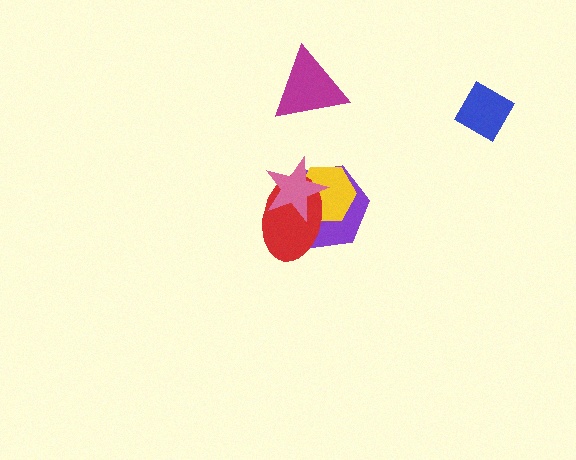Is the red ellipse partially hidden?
Yes, it is partially covered by another shape.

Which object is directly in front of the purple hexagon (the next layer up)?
The yellow hexagon is directly in front of the purple hexagon.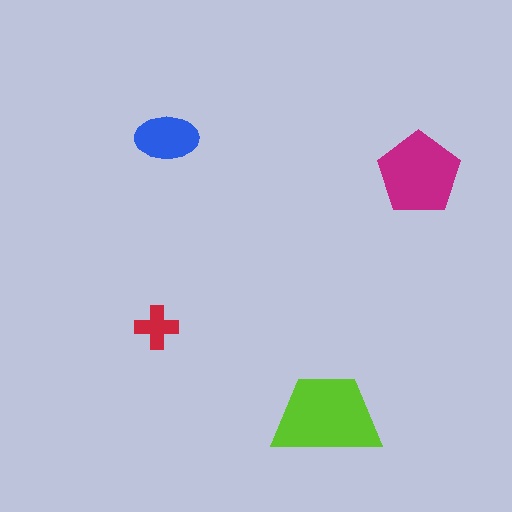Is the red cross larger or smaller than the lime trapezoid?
Smaller.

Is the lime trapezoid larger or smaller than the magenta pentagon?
Larger.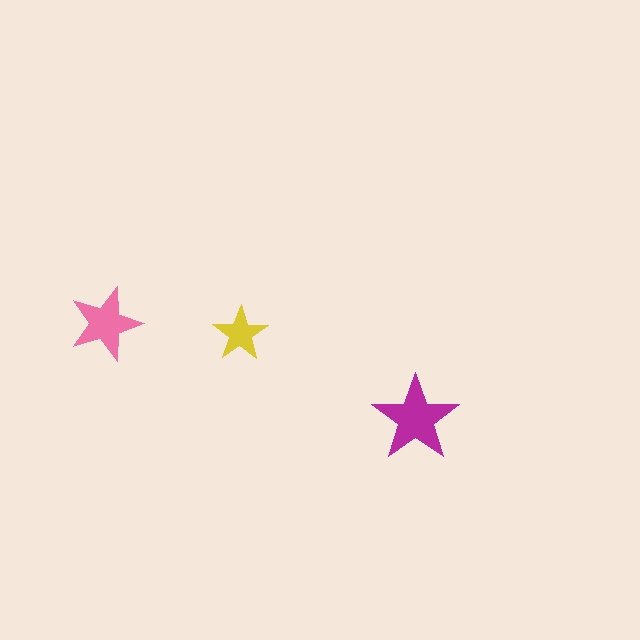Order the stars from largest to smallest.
the magenta one, the pink one, the yellow one.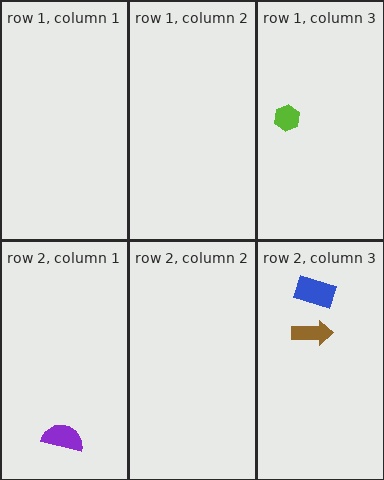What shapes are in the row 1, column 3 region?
The lime hexagon.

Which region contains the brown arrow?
The row 2, column 3 region.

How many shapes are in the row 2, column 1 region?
1.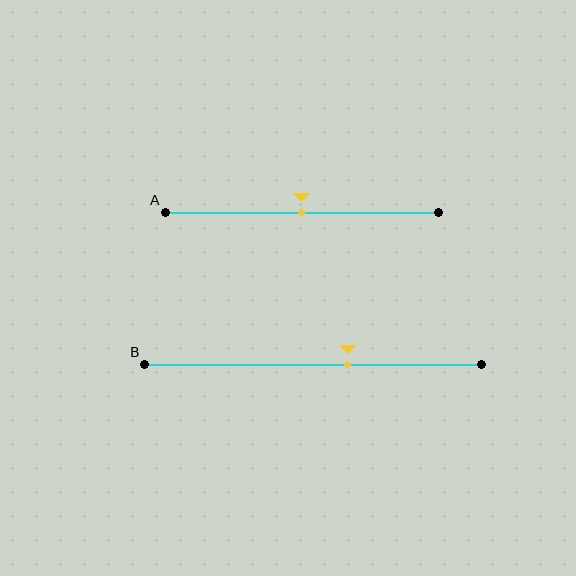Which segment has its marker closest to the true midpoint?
Segment A has its marker closest to the true midpoint.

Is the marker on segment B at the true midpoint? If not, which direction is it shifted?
No, the marker on segment B is shifted to the right by about 10% of the segment length.